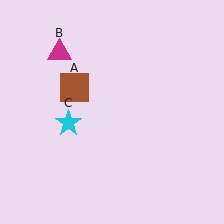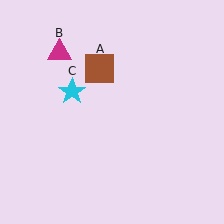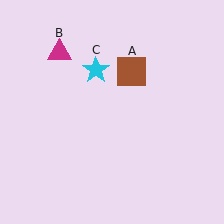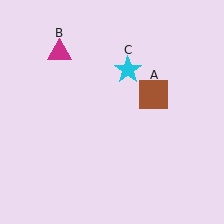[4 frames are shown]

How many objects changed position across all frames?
2 objects changed position: brown square (object A), cyan star (object C).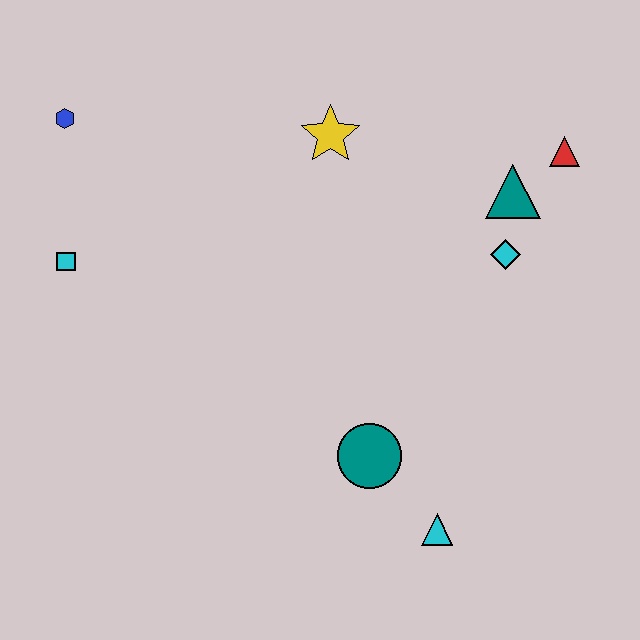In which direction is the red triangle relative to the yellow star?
The red triangle is to the right of the yellow star.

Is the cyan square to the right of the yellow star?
No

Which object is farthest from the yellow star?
The cyan triangle is farthest from the yellow star.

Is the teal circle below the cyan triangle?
No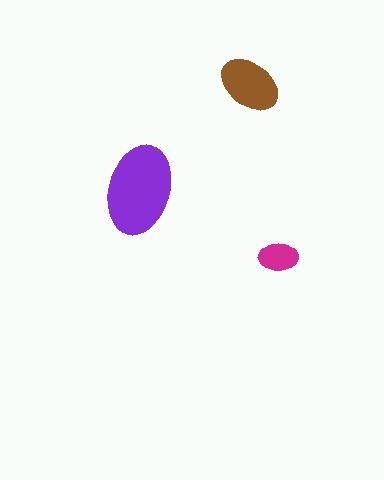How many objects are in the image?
There are 3 objects in the image.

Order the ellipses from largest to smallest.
the purple one, the brown one, the magenta one.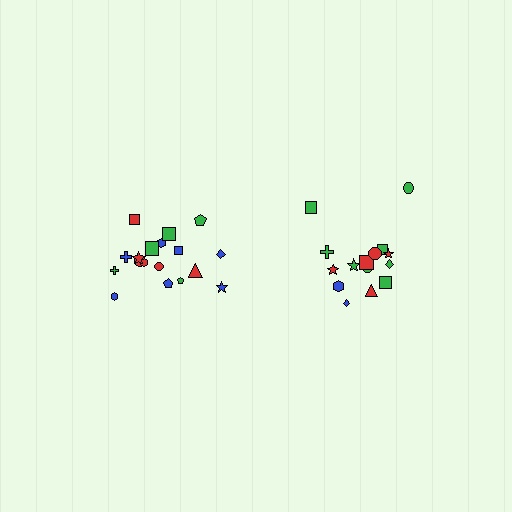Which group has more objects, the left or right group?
The left group.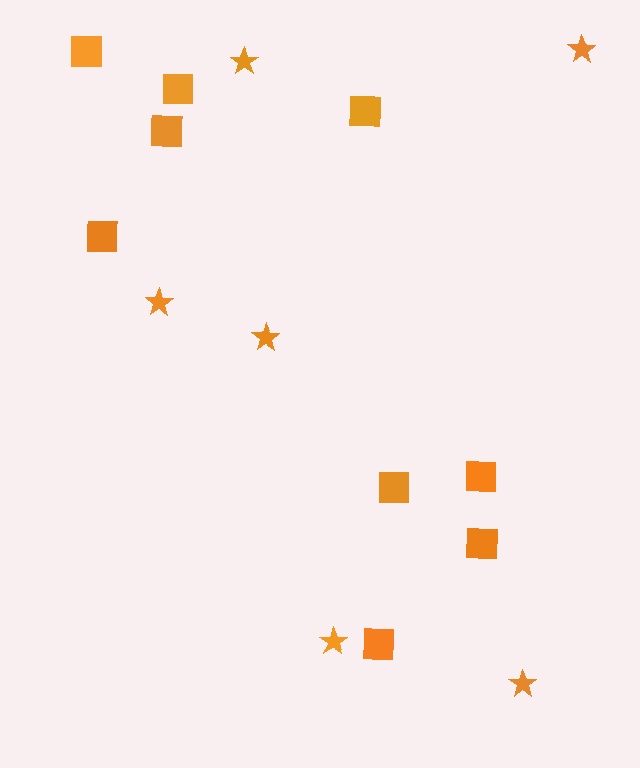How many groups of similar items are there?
There are 2 groups: one group of squares (9) and one group of stars (6).